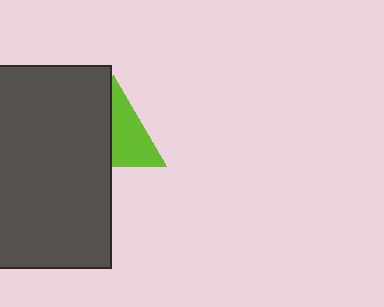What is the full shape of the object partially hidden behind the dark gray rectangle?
The partially hidden object is a lime triangle.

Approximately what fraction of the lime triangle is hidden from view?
Roughly 46% of the lime triangle is hidden behind the dark gray rectangle.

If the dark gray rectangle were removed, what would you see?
You would see the complete lime triangle.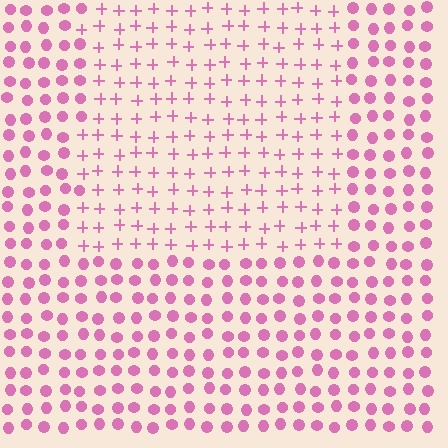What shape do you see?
I see a rectangle.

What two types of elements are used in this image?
The image uses plus signs inside the rectangle region and circles outside it.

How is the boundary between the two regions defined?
The boundary is defined by a change in element shape: plus signs inside vs. circles outside. All elements share the same color and spacing.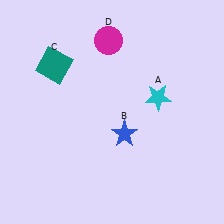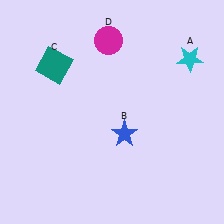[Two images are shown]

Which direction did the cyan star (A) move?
The cyan star (A) moved up.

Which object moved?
The cyan star (A) moved up.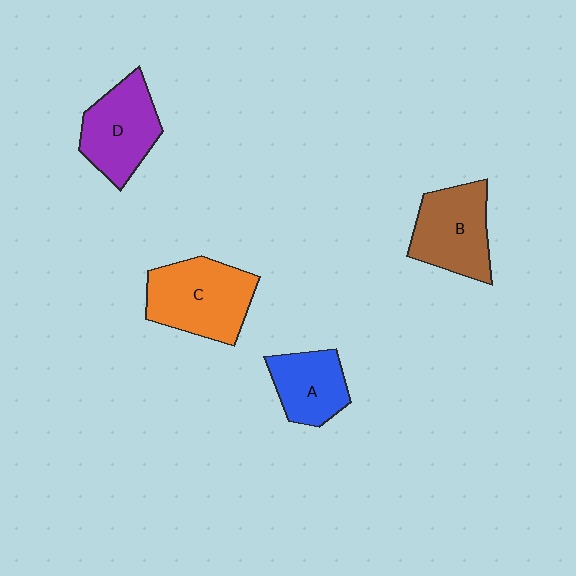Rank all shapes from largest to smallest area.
From largest to smallest: C (orange), B (brown), D (purple), A (blue).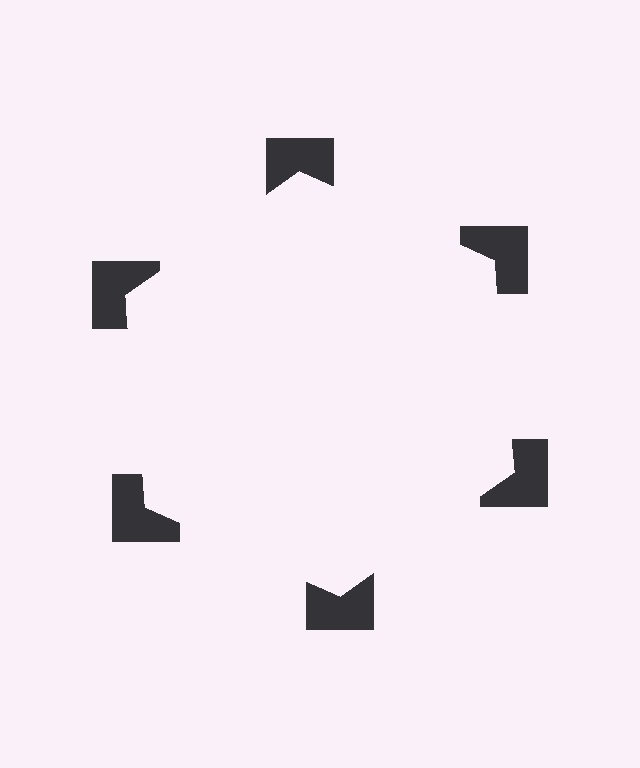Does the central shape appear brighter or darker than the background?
It typically appears slightly brighter than the background, even though no actual brightness change is drawn.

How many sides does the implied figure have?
6 sides.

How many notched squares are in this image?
There are 6 — one at each vertex of the illusory hexagon.